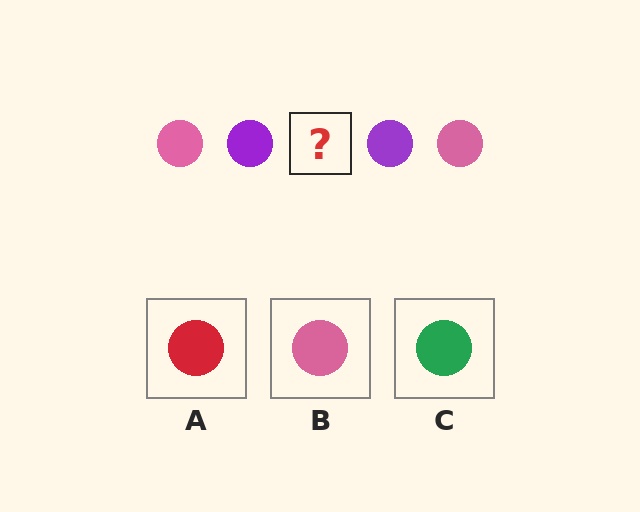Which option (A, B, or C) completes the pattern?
B.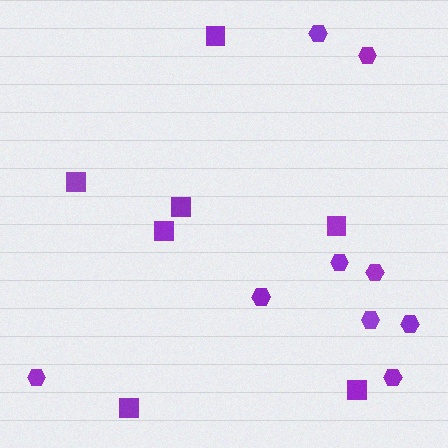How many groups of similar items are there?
There are 2 groups: one group of squares (7) and one group of hexagons (9).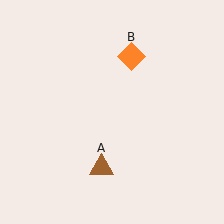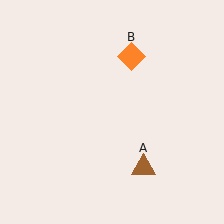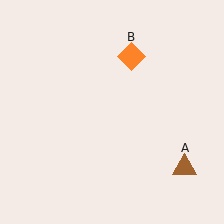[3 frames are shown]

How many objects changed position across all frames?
1 object changed position: brown triangle (object A).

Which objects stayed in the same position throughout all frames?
Orange diamond (object B) remained stationary.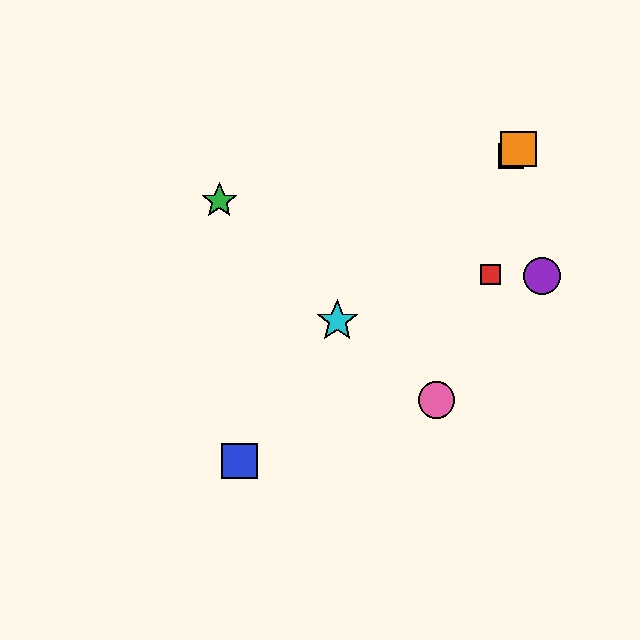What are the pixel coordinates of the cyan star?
The cyan star is at (337, 321).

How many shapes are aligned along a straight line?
3 shapes (the yellow square, the orange square, the cyan star) are aligned along a straight line.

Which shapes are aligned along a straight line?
The yellow square, the orange square, the cyan star are aligned along a straight line.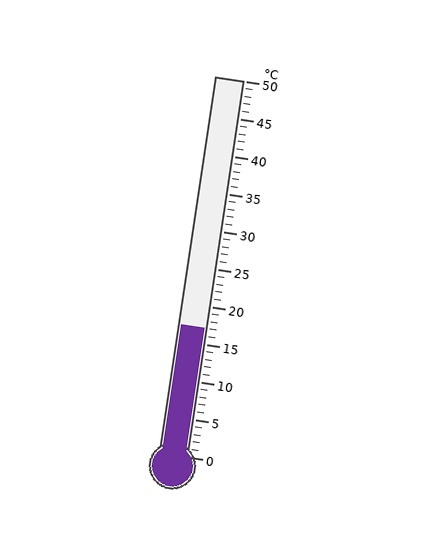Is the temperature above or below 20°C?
The temperature is below 20°C.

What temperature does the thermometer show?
The thermometer shows approximately 17°C.